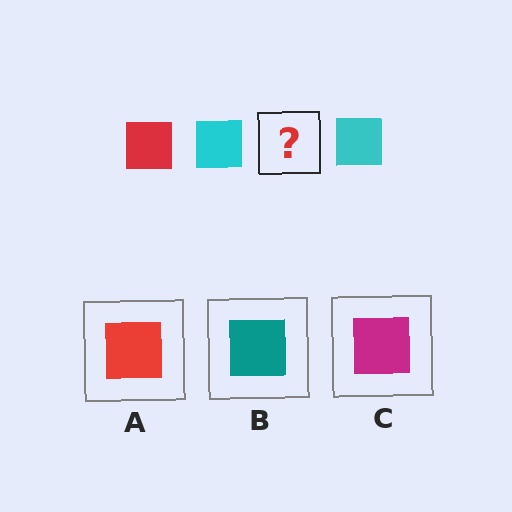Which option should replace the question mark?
Option A.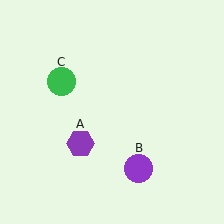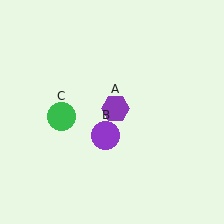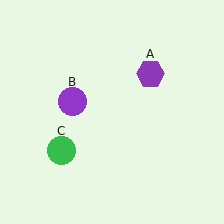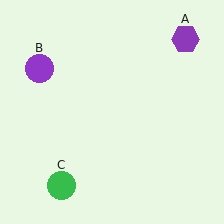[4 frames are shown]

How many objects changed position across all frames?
3 objects changed position: purple hexagon (object A), purple circle (object B), green circle (object C).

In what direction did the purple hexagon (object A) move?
The purple hexagon (object A) moved up and to the right.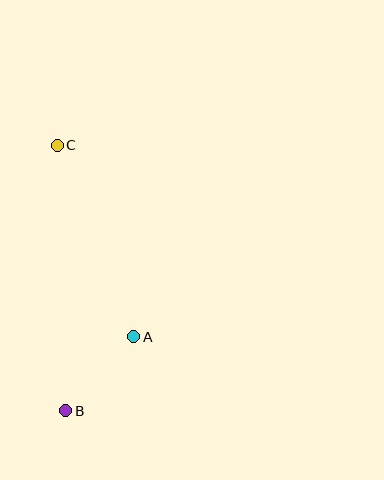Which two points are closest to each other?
Points A and B are closest to each other.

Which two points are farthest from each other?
Points B and C are farthest from each other.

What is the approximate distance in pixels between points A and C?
The distance between A and C is approximately 206 pixels.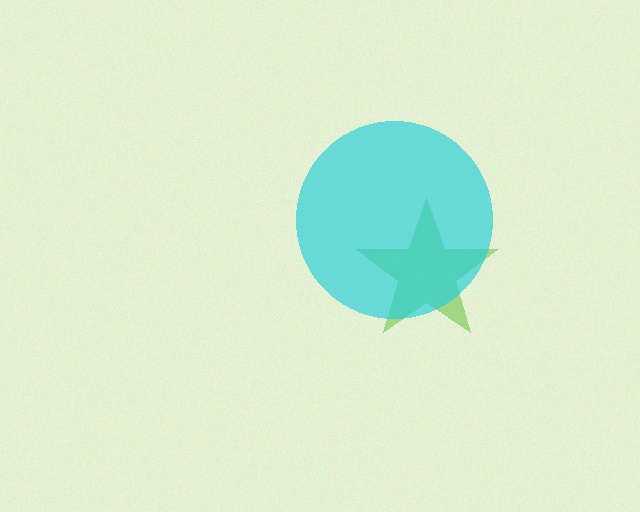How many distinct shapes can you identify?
There are 2 distinct shapes: a lime star, a cyan circle.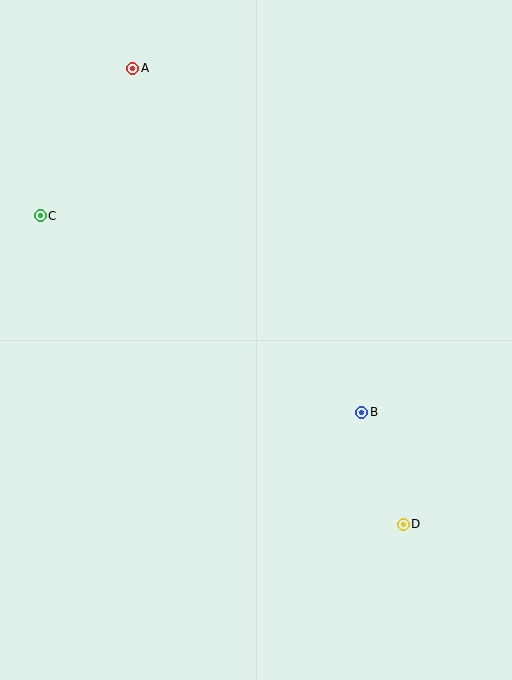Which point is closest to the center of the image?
Point B at (362, 412) is closest to the center.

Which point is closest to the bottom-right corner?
Point D is closest to the bottom-right corner.